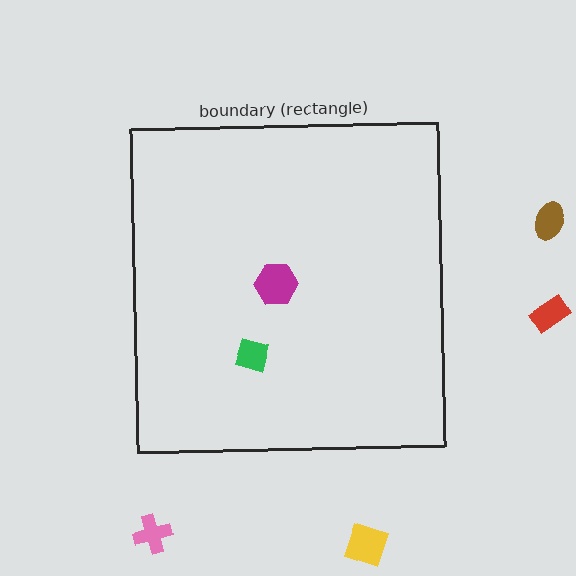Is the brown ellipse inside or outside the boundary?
Outside.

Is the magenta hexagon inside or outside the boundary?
Inside.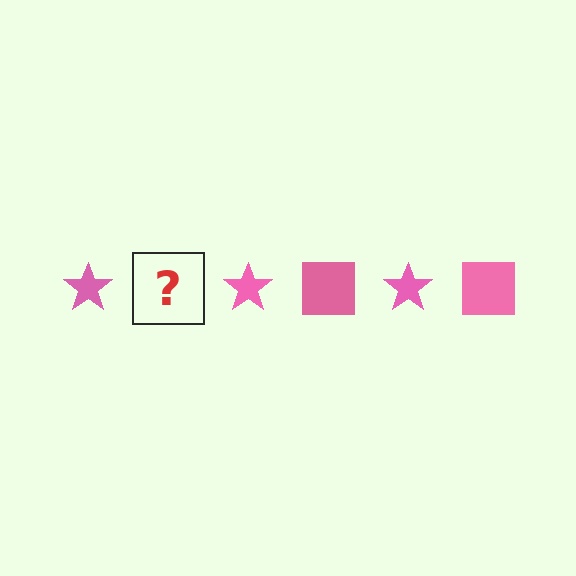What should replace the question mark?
The question mark should be replaced with a pink square.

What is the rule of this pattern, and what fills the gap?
The rule is that the pattern cycles through star, square shapes in pink. The gap should be filled with a pink square.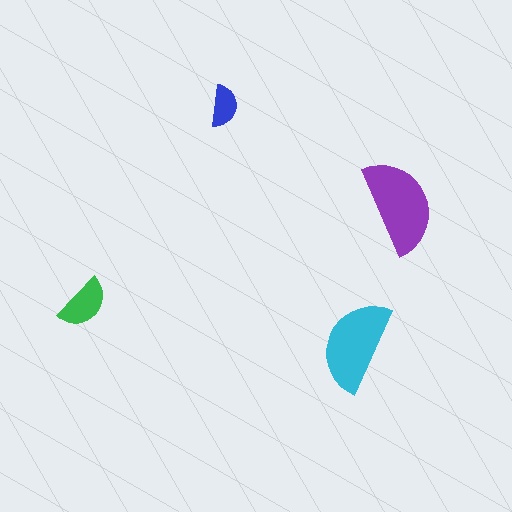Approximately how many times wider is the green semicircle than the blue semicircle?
About 1.5 times wider.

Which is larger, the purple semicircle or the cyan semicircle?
The purple one.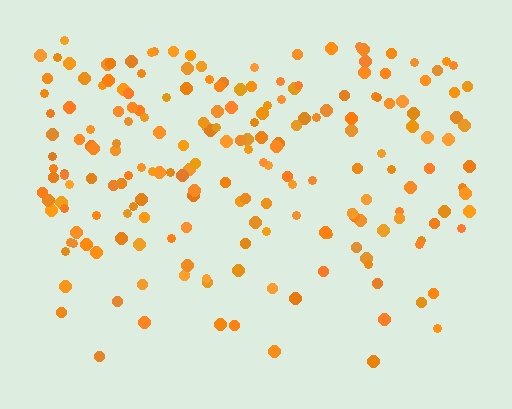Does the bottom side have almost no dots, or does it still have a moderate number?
Still a moderate number, just noticeably fewer than the top.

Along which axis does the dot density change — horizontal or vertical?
Vertical.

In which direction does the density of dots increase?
From bottom to top, with the top side densest.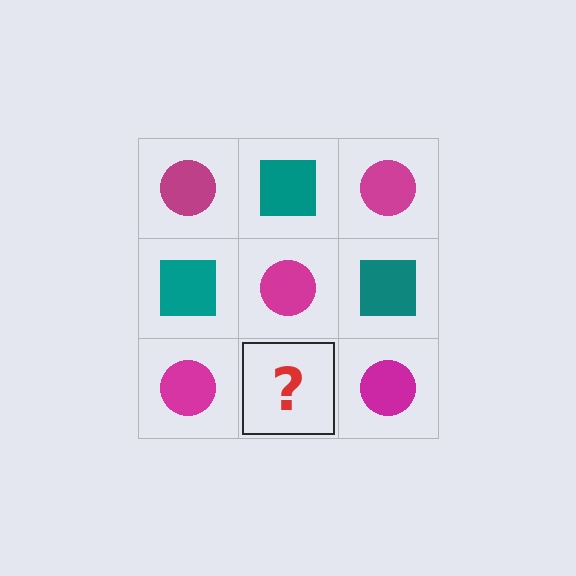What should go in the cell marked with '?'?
The missing cell should contain a teal square.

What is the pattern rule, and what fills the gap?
The rule is that it alternates magenta circle and teal square in a checkerboard pattern. The gap should be filled with a teal square.